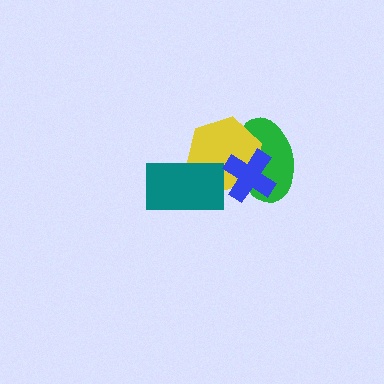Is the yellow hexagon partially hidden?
Yes, it is partially covered by another shape.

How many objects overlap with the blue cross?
2 objects overlap with the blue cross.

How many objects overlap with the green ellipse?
2 objects overlap with the green ellipse.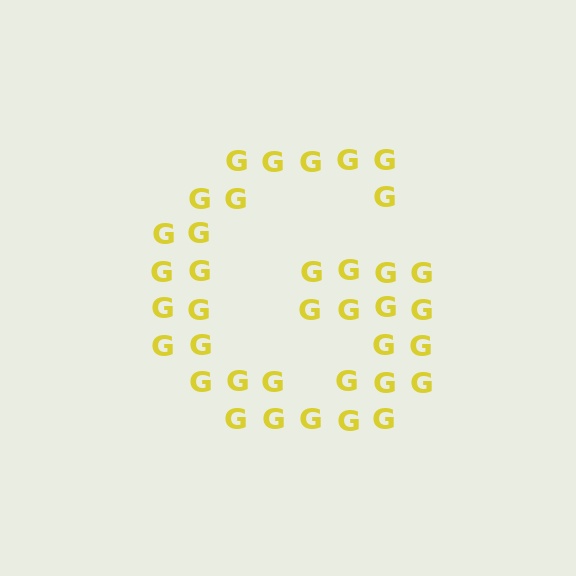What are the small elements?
The small elements are letter G's.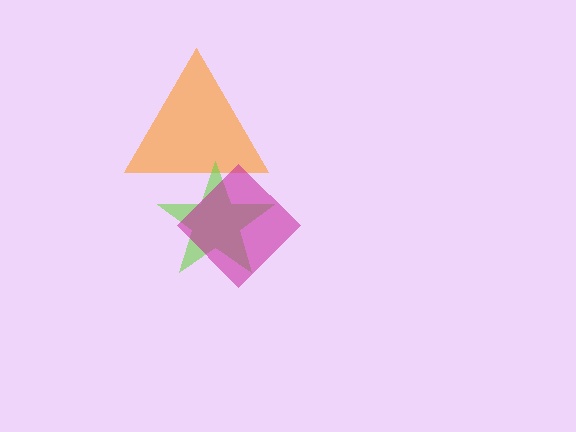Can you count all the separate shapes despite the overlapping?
Yes, there are 3 separate shapes.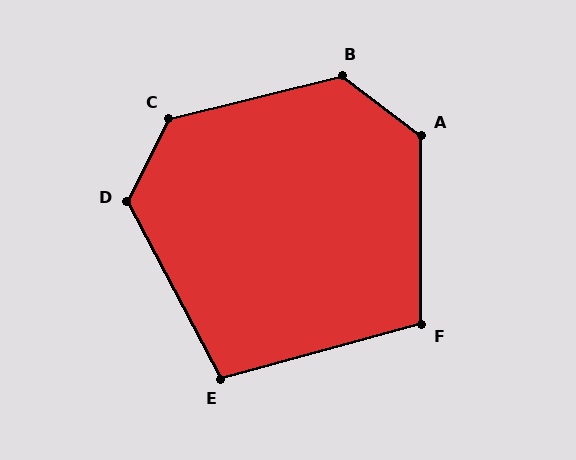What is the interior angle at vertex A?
Approximately 127 degrees (obtuse).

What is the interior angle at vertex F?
Approximately 105 degrees (obtuse).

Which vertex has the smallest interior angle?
E, at approximately 103 degrees.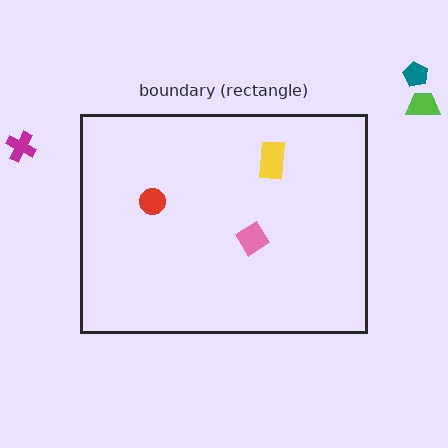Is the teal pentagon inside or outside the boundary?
Outside.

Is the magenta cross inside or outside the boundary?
Outside.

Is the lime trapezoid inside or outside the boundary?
Outside.